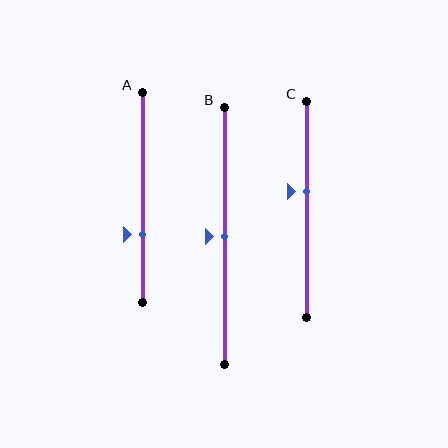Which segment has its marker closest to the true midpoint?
Segment B has its marker closest to the true midpoint.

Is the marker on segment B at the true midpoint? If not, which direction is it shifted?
Yes, the marker on segment B is at the true midpoint.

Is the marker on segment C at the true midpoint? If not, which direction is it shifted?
No, the marker on segment C is shifted upward by about 8% of the segment length.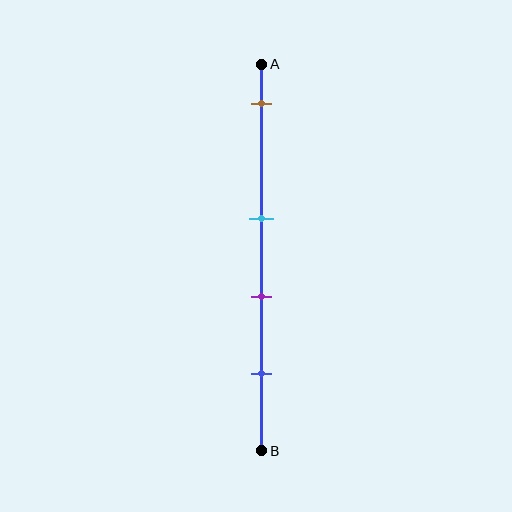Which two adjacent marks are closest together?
The cyan and purple marks are the closest adjacent pair.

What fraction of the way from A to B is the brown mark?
The brown mark is approximately 10% (0.1) of the way from A to B.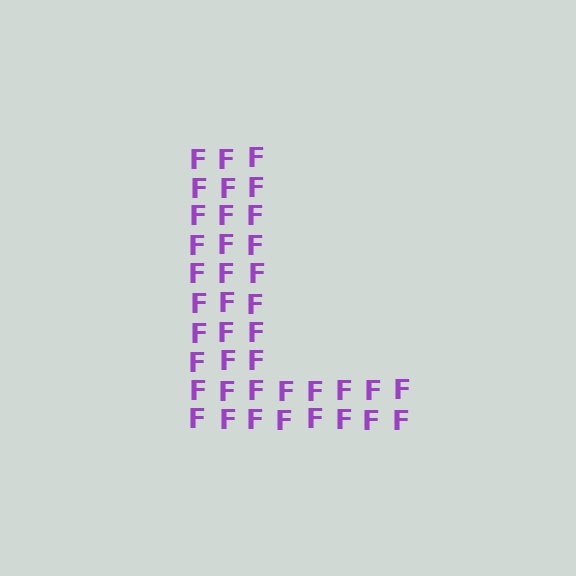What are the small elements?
The small elements are letter F's.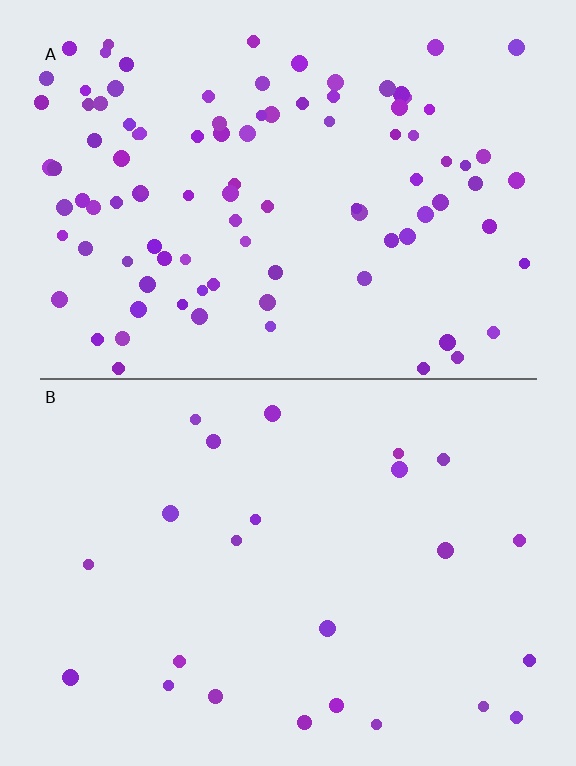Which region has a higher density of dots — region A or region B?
A (the top).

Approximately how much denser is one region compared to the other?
Approximately 4.0× — region A over region B.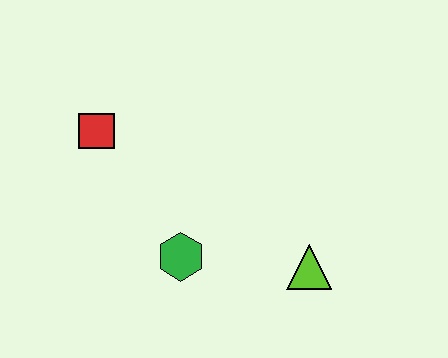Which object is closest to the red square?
The green hexagon is closest to the red square.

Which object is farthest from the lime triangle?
The red square is farthest from the lime triangle.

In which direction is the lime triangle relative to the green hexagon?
The lime triangle is to the right of the green hexagon.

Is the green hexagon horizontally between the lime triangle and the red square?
Yes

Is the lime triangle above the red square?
No